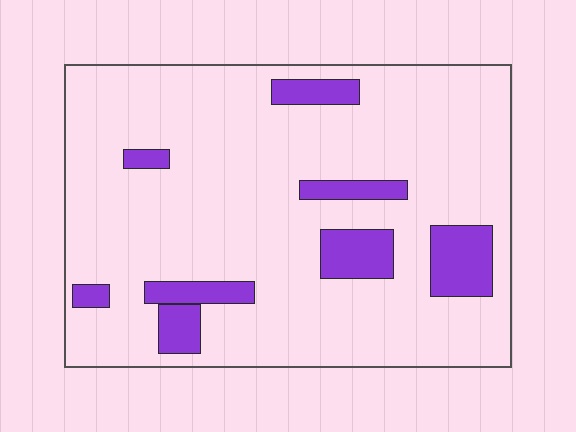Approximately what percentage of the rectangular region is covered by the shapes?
Approximately 15%.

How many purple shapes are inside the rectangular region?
8.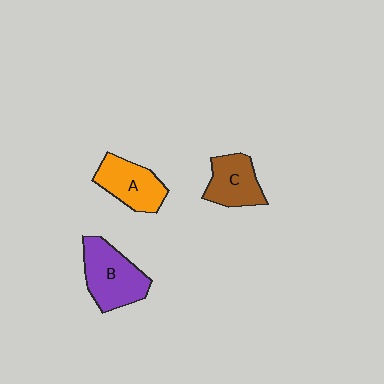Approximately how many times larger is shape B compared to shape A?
Approximately 1.2 times.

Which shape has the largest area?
Shape B (purple).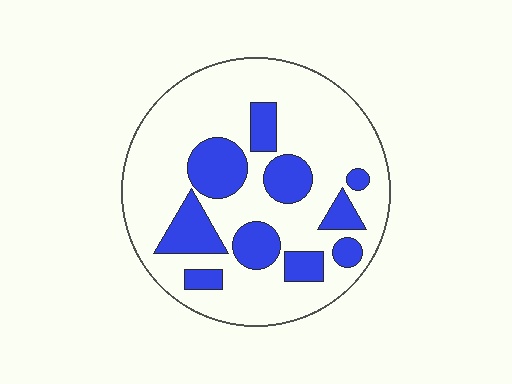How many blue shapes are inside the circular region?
10.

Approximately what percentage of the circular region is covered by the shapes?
Approximately 25%.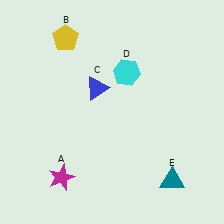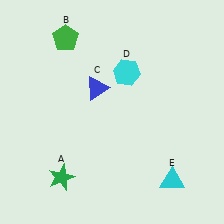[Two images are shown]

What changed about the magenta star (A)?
In Image 1, A is magenta. In Image 2, it changed to green.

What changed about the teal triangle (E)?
In Image 1, E is teal. In Image 2, it changed to cyan.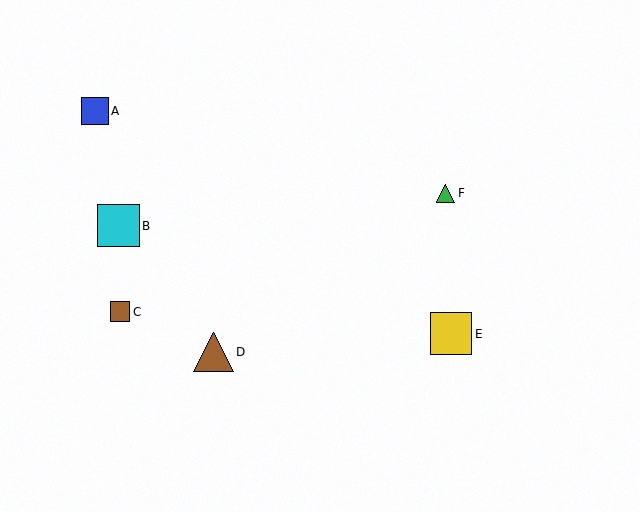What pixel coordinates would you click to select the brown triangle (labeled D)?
Click at (214, 352) to select the brown triangle D.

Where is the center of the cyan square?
The center of the cyan square is at (118, 226).